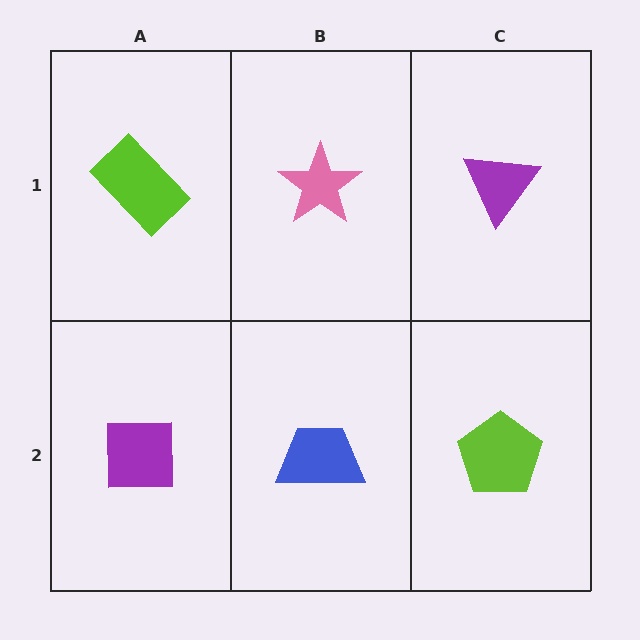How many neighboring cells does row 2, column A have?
2.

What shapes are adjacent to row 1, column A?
A purple square (row 2, column A), a pink star (row 1, column B).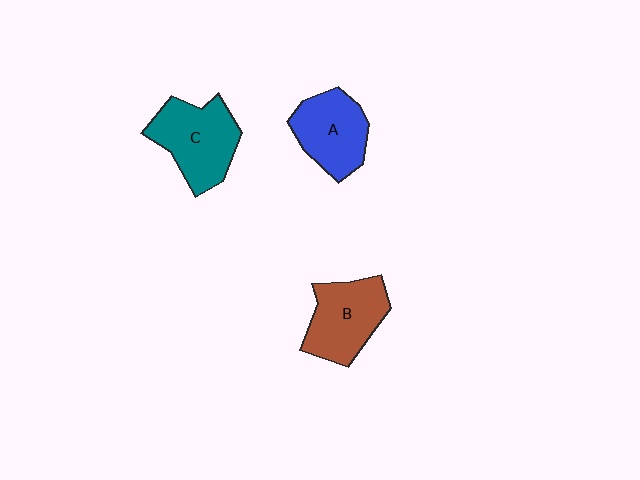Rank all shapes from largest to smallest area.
From largest to smallest: C (teal), B (brown), A (blue).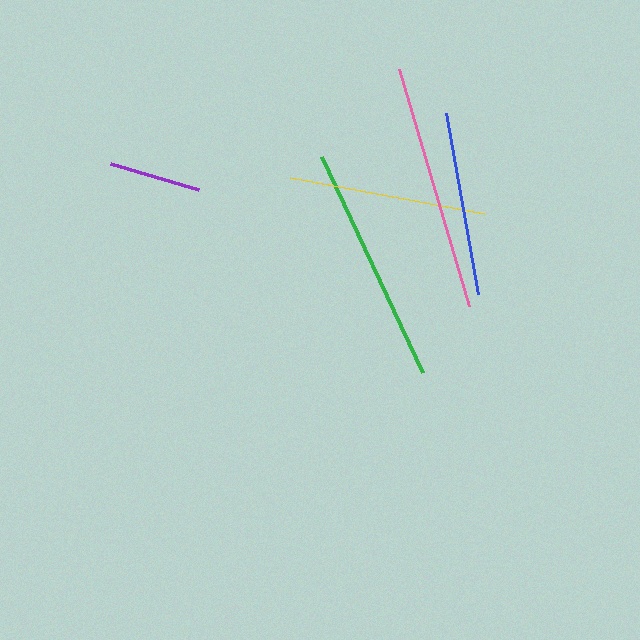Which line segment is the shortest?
The purple line is the shortest at approximately 92 pixels.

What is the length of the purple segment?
The purple segment is approximately 92 pixels long.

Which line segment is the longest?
The pink line is the longest at approximately 247 pixels.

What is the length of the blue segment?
The blue segment is approximately 185 pixels long.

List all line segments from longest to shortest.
From longest to shortest: pink, green, yellow, blue, purple.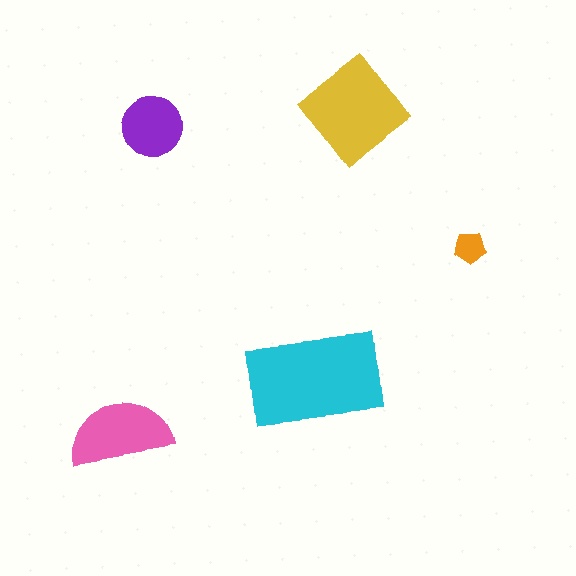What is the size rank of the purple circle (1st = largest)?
4th.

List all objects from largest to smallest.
The cyan rectangle, the yellow diamond, the pink semicircle, the purple circle, the orange pentagon.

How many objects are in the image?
There are 5 objects in the image.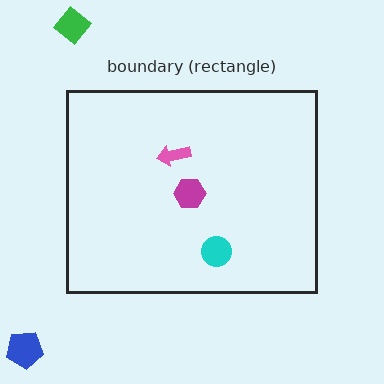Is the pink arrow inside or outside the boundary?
Inside.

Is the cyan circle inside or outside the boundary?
Inside.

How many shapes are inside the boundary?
3 inside, 2 outside.